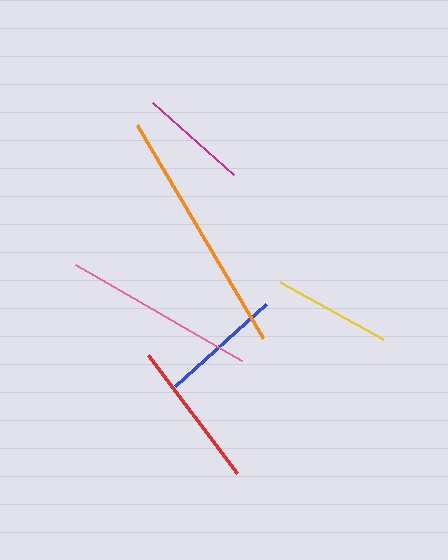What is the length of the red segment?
The red segment is approximately 148 pixels long.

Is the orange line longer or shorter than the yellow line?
The orange line is longer than the yellow line.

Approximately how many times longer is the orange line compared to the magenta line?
The orange line is approximately 2.3 times the length of the magenta line.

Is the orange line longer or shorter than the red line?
The orange line is longer than the red line.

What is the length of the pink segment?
The pink segment is approximately 192 pixels long.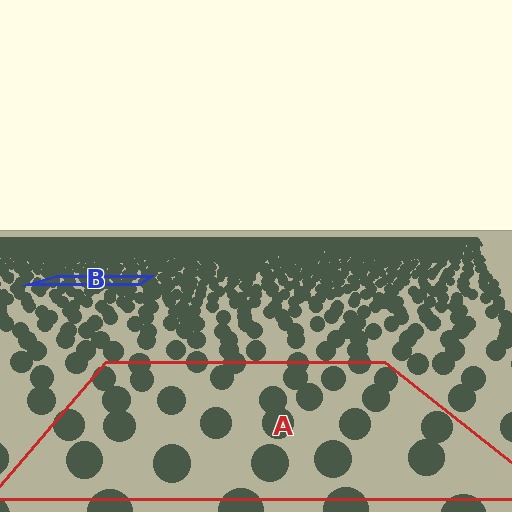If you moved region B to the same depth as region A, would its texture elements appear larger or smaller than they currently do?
They would appear larger. At a closer depth, the same texture elements are projected at a bigger on-screen size.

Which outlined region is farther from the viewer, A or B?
Region B is farther from the viewer — the texture elements inside it appear smaller and more densely packed.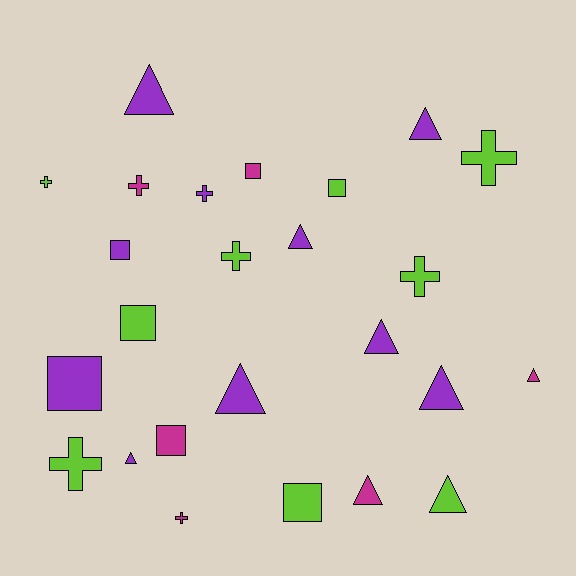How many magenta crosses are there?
There are 2 magenta crosses.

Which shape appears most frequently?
Triangle, with 10 objects.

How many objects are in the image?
There are 25 objects.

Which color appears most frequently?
Purple, with 10 objects.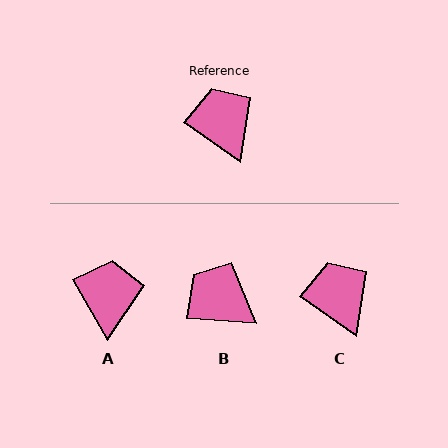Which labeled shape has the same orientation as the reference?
C.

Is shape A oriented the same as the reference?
No, it is off by about 25 degrees.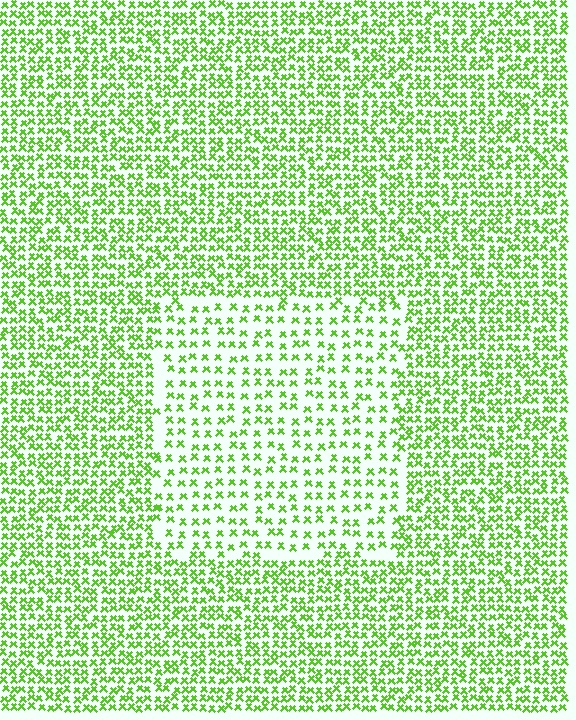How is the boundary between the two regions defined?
The boundary is defined by a change in element density (approximately 1.9x ratio). All elements are the same color, size, and shape.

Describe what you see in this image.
The image contains small lime elements arranged at two different densities. A rectangle-shaped region is visible where the elements are less densely packed than the surrounding area.